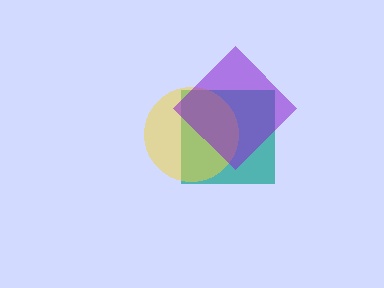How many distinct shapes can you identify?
There are 3 distinct shapes: a teal square, a yellow circle, a purple diamond.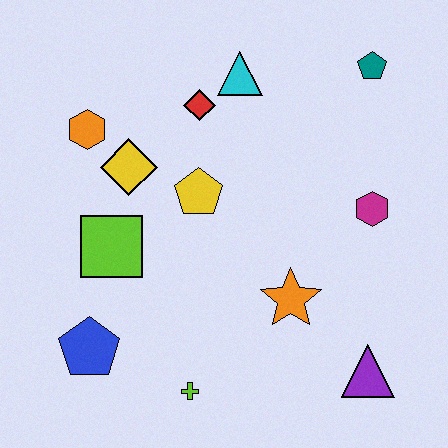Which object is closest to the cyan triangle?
The red diamond is closest to the cyan triangle.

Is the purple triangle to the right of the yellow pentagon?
Yes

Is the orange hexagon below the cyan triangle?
Yes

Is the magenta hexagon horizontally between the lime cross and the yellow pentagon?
No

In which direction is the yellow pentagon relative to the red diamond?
The yellow pentagon is below the red diamond.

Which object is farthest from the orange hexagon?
The purple triangle is farthest from the orange hexagon.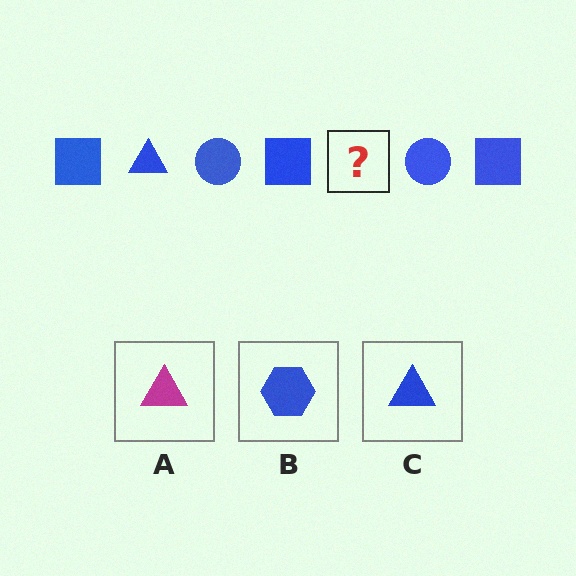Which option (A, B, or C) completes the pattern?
C.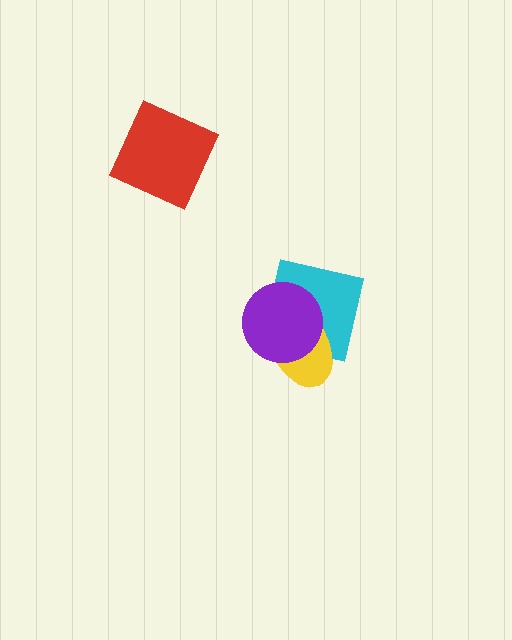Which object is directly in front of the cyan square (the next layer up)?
The yellow ellipse is directly in front of the cyan square.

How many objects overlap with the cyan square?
2 objects overlap with the cyan square.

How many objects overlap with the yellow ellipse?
2 objects overlap with the yellow ellipse.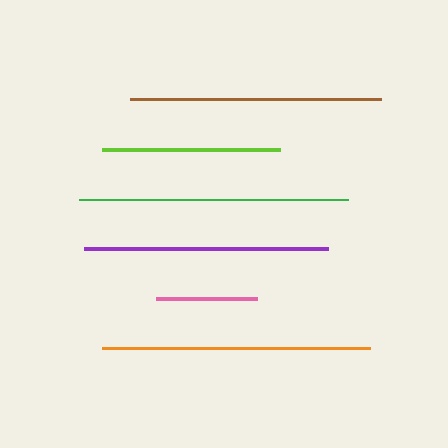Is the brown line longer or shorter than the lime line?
The brown line is longer than the lime line.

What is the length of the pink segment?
The pink segment is approximately 101 pixels long.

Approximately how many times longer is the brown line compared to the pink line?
The brown line is approximately 2.5 times the length of the pink line.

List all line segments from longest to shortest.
From longest to shortest: green, orange, brown, purple, lime, pink.